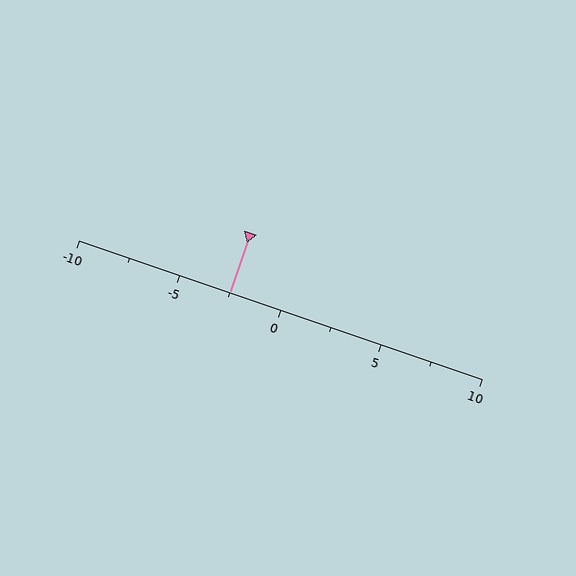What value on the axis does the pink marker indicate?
The marker indicates approximately -2.5.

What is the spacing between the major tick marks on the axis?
The major ticks are spaced 5 apart.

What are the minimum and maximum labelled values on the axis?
The axis runs from -10 to 10.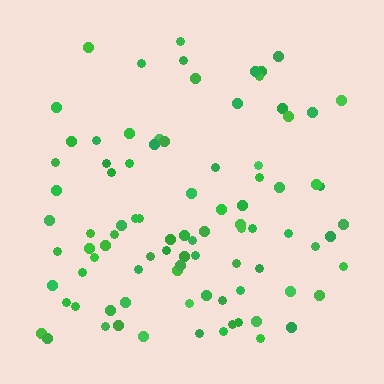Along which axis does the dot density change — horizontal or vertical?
Vertical.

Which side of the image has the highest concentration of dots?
The bottom.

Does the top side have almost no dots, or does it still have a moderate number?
Still a moderate number, just noticeably fewer than the bottom.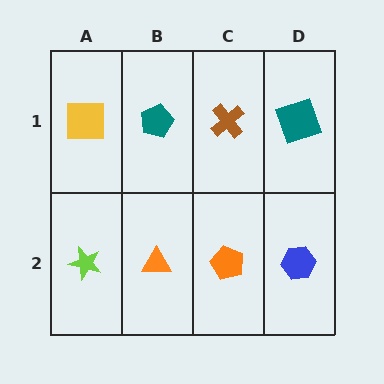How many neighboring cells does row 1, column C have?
3.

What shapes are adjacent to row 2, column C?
A brown cross (row 1, column C), an orange triangle (row 2, column B), a blue hexagon (row 2, column D).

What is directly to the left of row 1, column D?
A brown cross.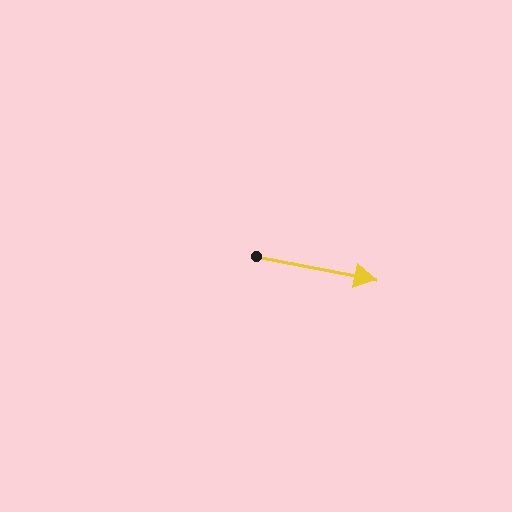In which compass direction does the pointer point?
East.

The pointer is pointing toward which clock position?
Roughly 3 o'clock.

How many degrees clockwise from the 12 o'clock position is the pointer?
Approximately 101 degrees.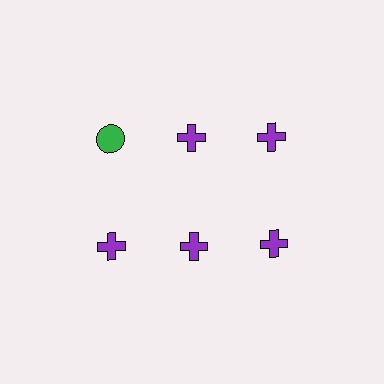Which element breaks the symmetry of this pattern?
The green circle in the top row, leftmost column breaks the symmetry. All other shapes are purple crosses.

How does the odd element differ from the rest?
It differs in both color (green instead of purple) and shape (circle instead of cross).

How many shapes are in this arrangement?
There are 6 shapes arranged in a grid pattern.